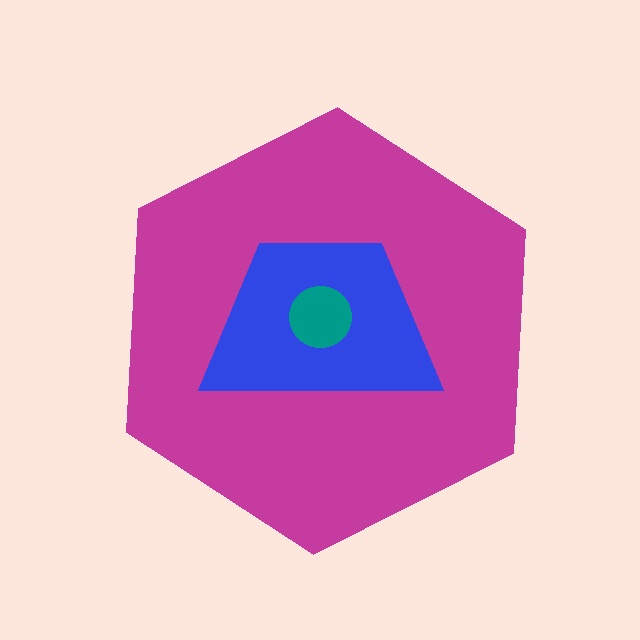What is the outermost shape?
The magenta hexagon.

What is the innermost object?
The teal circle.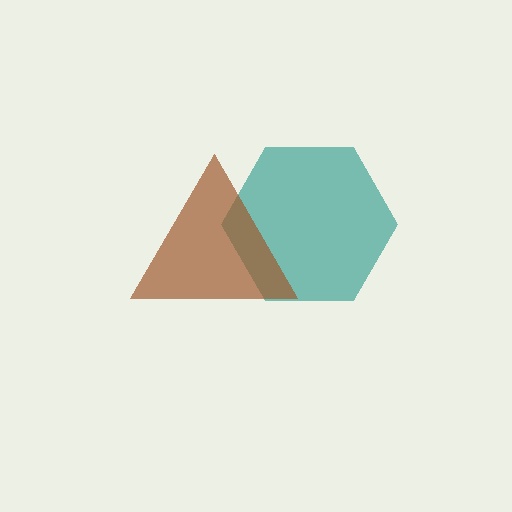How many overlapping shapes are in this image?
There are 2 overlapping shapes in the image.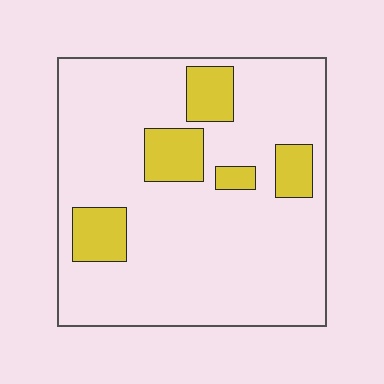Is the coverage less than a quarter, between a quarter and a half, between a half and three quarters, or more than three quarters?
Less than a quarter.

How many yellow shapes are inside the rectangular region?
5.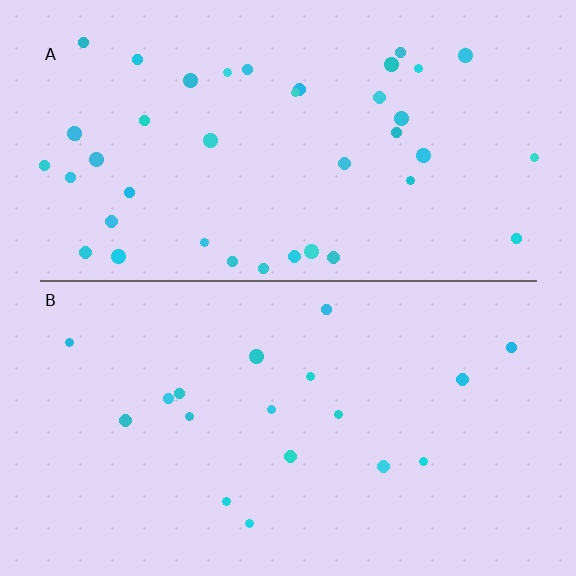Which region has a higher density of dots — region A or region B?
A (the top).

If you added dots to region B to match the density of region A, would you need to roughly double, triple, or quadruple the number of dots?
Approximately double.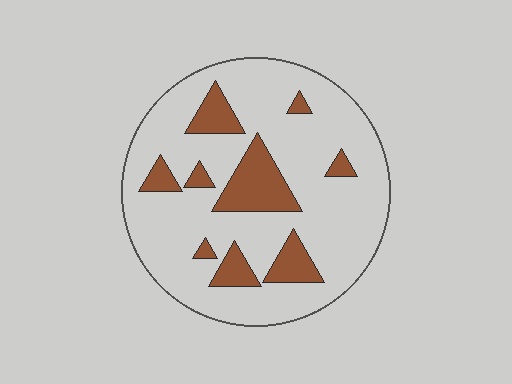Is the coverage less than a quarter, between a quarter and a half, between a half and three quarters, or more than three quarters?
Less than a quarter.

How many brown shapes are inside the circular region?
9.